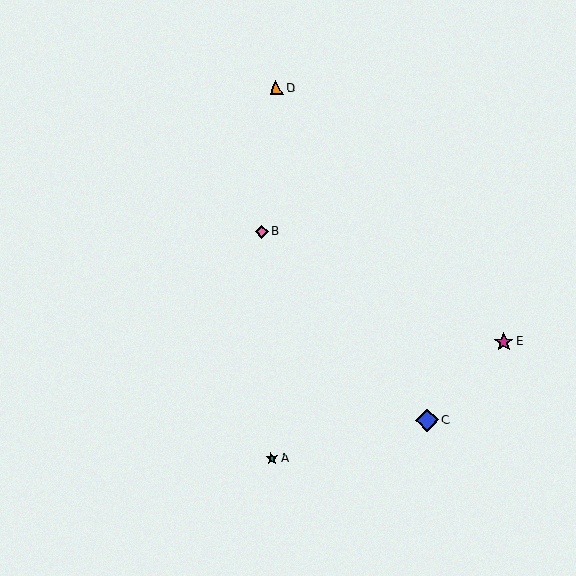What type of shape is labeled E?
Shape E is a magenta star.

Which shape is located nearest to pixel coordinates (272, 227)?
The pink diamond (labeled B) at (262, 232) is nearest to that location.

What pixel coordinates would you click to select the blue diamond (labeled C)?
Click at (427, 420) to select the blue diamond C.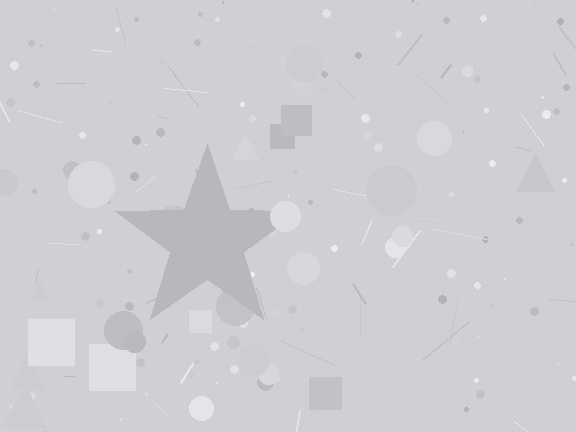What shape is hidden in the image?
A star is hidden in the image.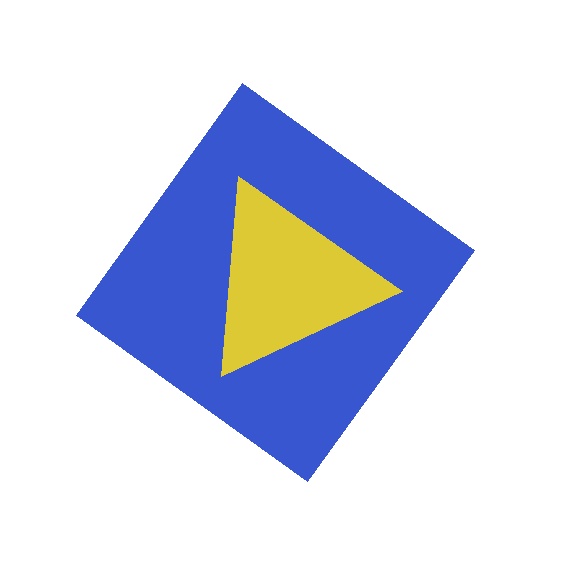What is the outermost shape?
The blue diamond.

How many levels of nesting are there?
2.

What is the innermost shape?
The yellow triangle.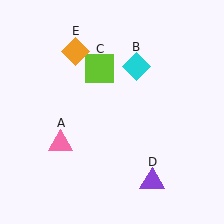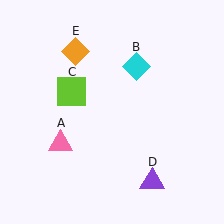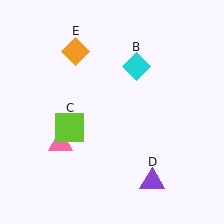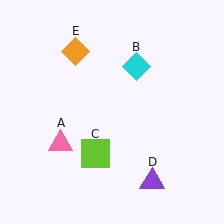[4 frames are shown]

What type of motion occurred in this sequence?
The lime square (object C) rotated counterclockwise around the center of the scene.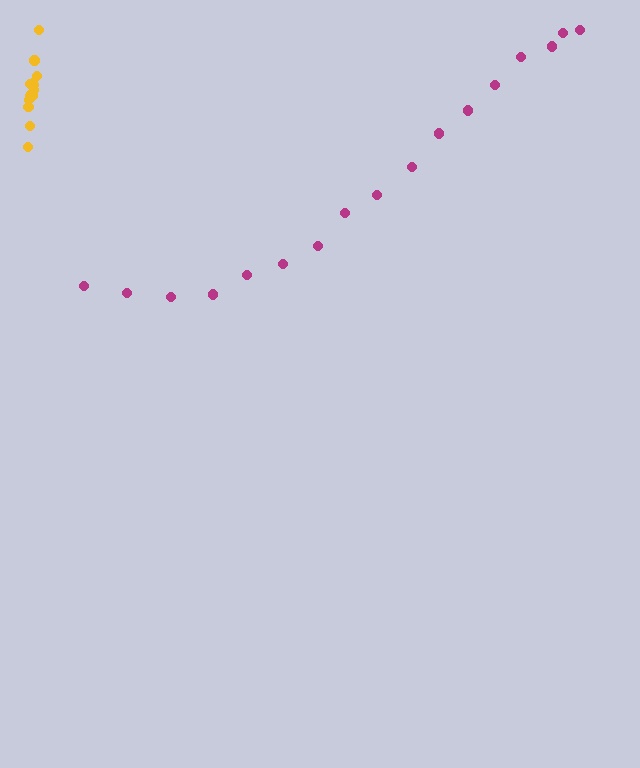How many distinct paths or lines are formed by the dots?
There are 2 distinct paths.